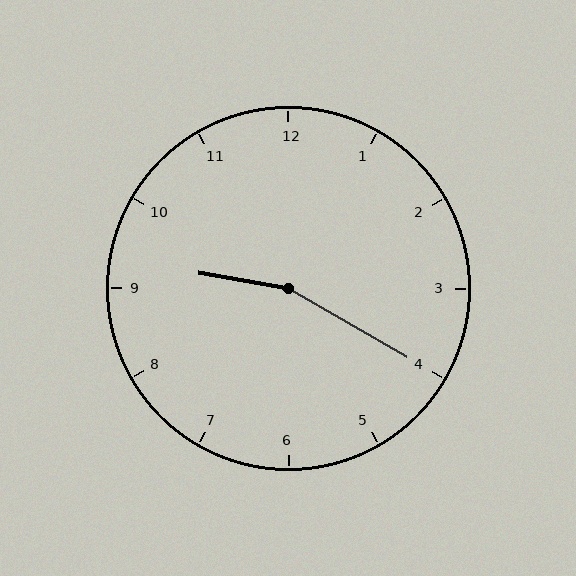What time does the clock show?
9:20.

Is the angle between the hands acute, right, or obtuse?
It is obtuse.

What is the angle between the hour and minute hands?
Approximately 160 degrees.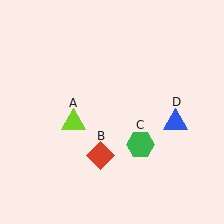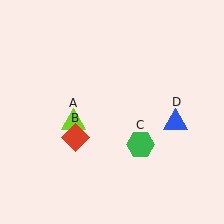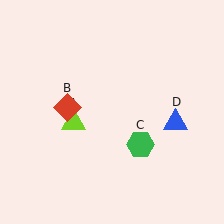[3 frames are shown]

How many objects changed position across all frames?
1 object changed position: red diamond (object B).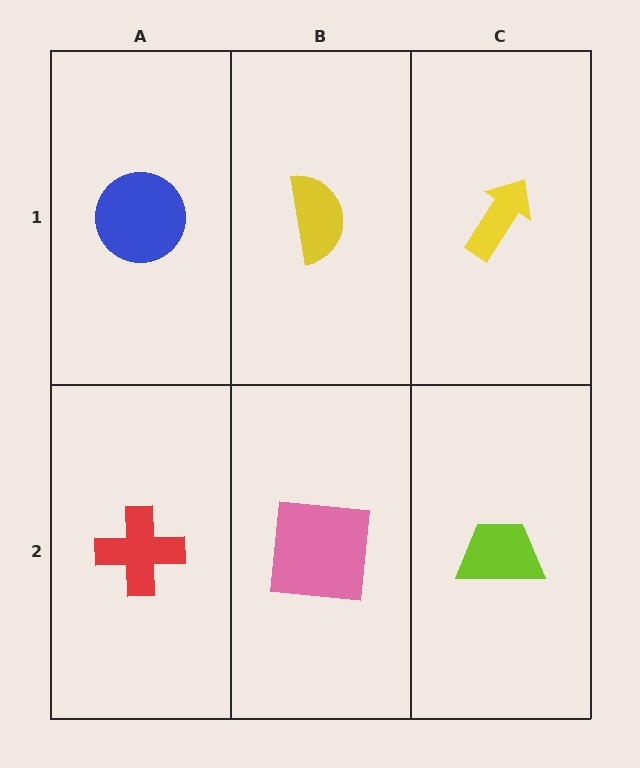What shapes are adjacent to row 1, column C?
A lime trapezoid (row 2, column C), a yellow semicircle (row 1, column B).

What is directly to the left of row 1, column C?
A yellow semicircle.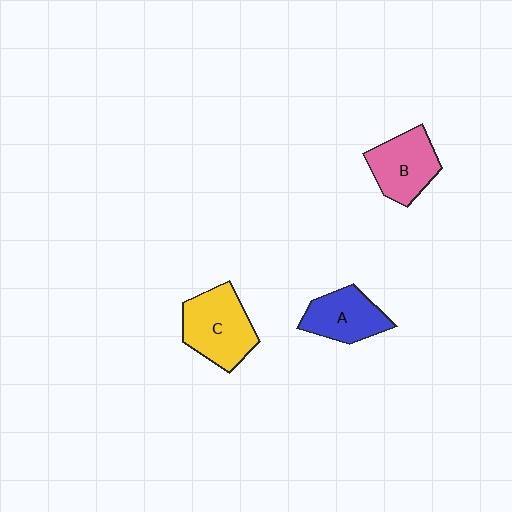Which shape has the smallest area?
Shape A (blue).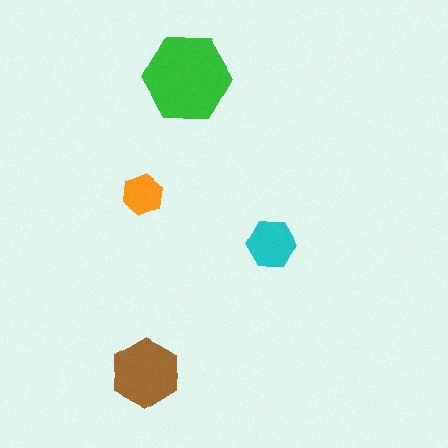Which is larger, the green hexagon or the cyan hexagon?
The green one.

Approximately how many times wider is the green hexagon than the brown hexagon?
About 1.5 times wider.